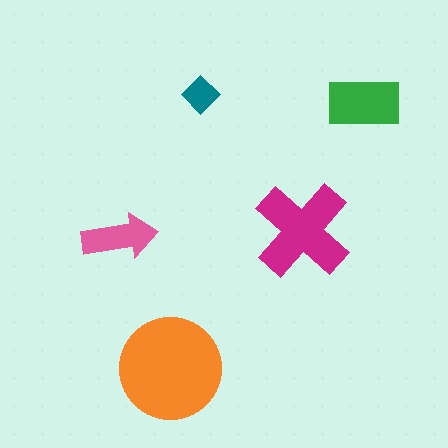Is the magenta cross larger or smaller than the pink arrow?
Larger.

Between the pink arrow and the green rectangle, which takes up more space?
The green rectangle.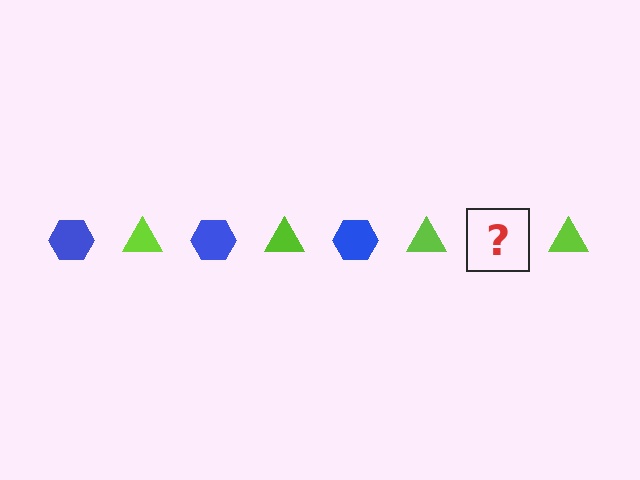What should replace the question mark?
The question mark should be replaced with a blue hexagon.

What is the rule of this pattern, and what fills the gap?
The rule is that the pattern alternates between blue hexagon and lime triangle. The gap should be filled with a blue hexagon.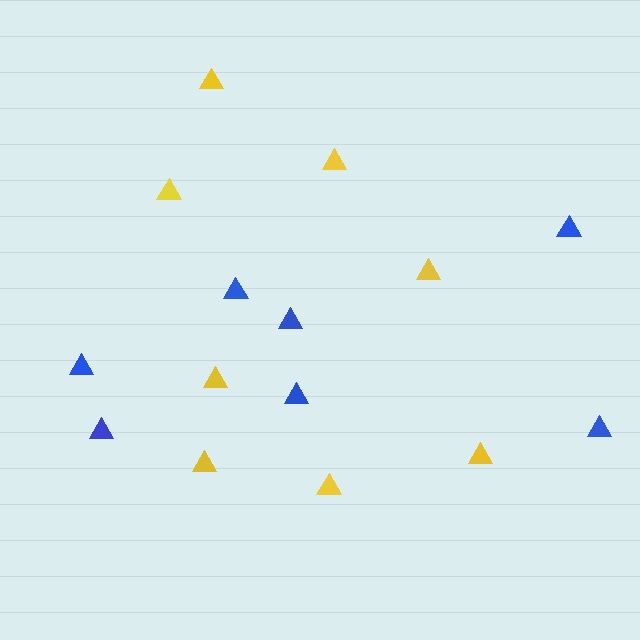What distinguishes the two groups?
There are 2 groups: one group of blue triangles (7) and one group of yellow triangles (8).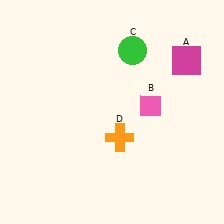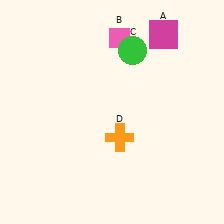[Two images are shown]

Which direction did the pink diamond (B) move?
The pink diamond (B) moved up.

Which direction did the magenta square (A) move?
The magenta square (A) moved up.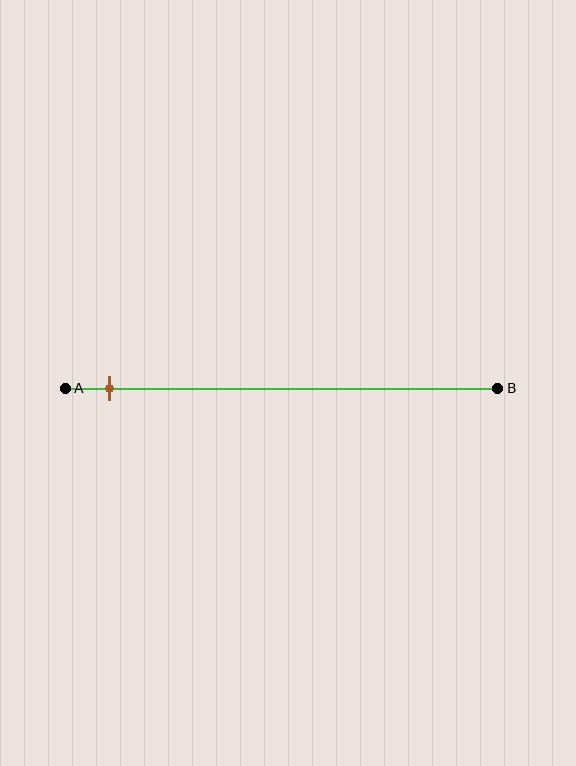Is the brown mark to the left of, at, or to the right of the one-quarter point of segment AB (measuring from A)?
The brown mark is to the left of the one-quarter point of segment AB.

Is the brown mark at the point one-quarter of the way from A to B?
No, the mark is at about 10% from A, not at the 25% one-quarter point.